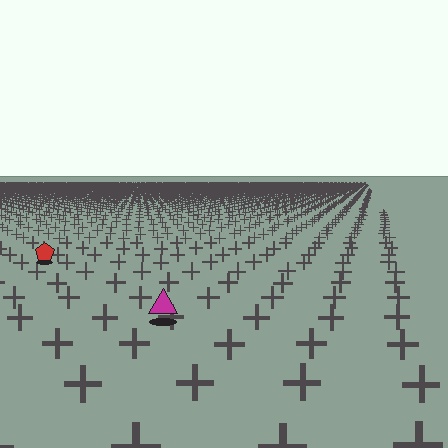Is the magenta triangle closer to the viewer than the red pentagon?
Yes. The magenta triangle is closer — you can tell from the texture gradient: the ground texture is coarser near it.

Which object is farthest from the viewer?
The red pentagon is farthest from the viewer. It appears smaller and the ground texture around it is denser.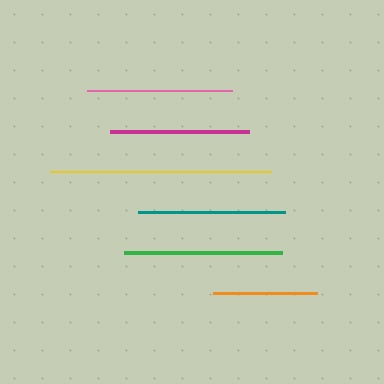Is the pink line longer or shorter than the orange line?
The pink line is longer than the orange line.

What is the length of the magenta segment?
The magenta segment is approximately 139 pixels long.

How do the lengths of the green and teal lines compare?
The green and teal lines are approximately the same length.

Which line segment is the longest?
The yellow line is the longest at approximately 221 pixels.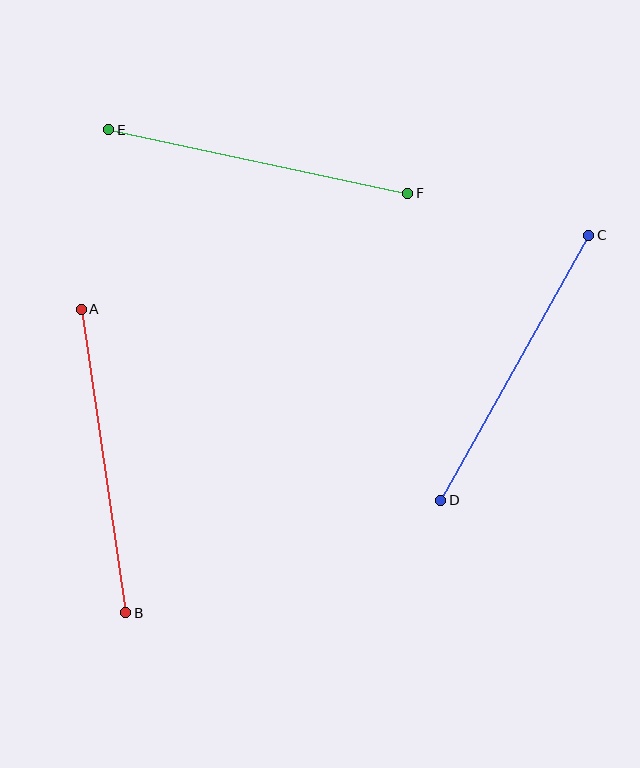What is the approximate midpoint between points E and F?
The midpoint is at approximately (258, 161) pixels.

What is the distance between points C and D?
The distance is approximately 304 pixels.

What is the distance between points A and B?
The distance is approximately 307 pixels.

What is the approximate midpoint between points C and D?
The midpoint is at approximately (515, 368) pixels.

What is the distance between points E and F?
The distance is approximately 306 pixels.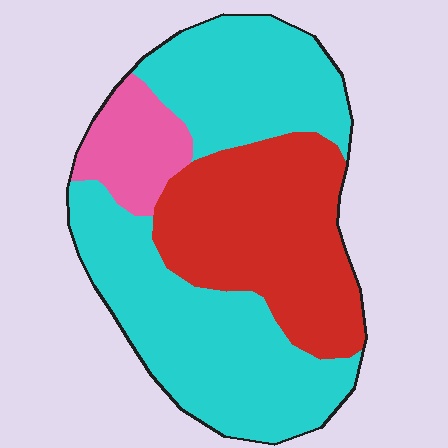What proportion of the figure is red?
Red takes up about one third (1/3) of the figure.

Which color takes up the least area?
Pink, at roughly 10%.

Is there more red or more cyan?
Cyan.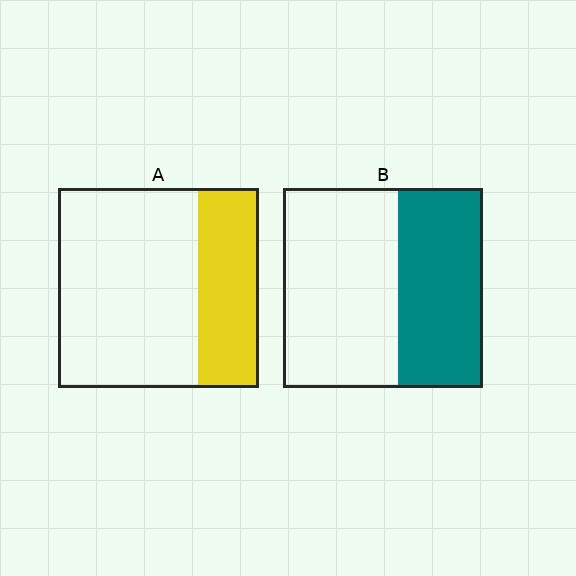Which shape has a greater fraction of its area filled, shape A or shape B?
Shape B.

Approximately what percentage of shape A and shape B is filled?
A is approximately 30% and B is approximately 40%.